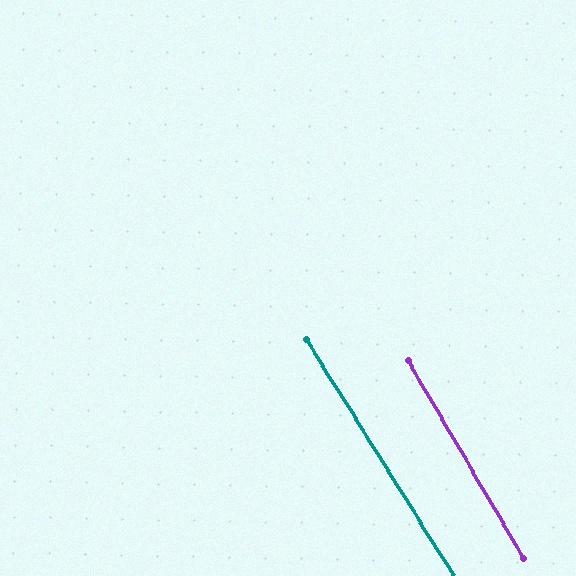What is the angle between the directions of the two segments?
Approximately 2 degrees.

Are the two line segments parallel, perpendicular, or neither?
Parallel — their directions differ by only 1.8°.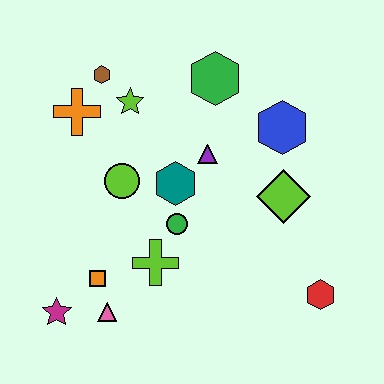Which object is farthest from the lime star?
The red hexagon is farthest from the lime star.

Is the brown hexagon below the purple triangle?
No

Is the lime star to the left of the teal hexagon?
Yes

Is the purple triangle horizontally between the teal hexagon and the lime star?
No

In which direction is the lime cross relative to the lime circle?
The lime cross is below the lime circle.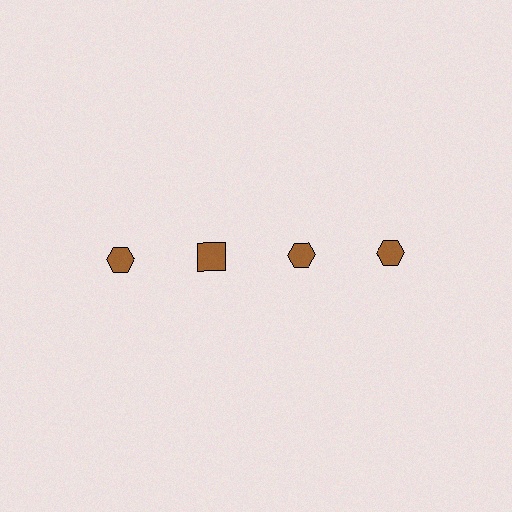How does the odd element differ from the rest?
It has a different shape: square instead of hexagon.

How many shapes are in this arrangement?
There are 4 shapes arranged in a grid pattern.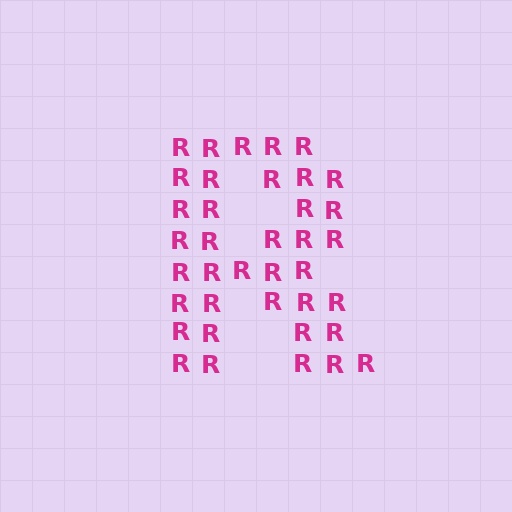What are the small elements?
The small elements are letter R's.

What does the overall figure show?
The overall figure shows the letter R.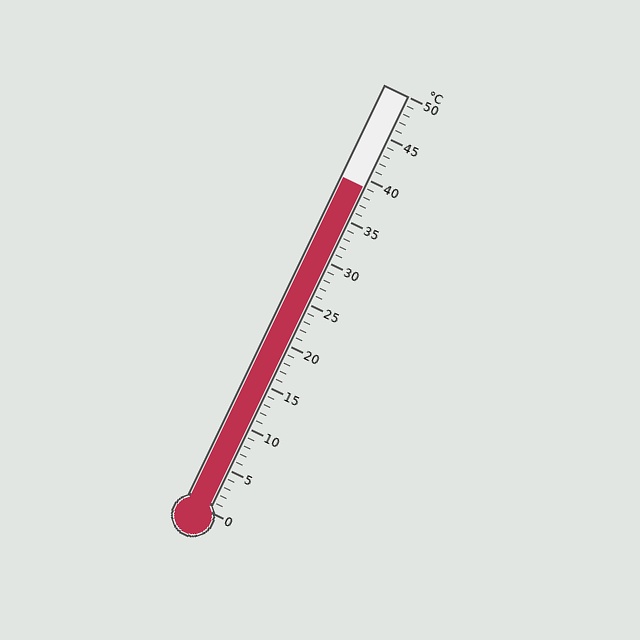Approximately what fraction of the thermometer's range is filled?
The thermometer is filled to approximately 80% of its range.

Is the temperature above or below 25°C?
The temperature is above 25°C.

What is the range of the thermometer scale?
The thermometer scale ranges from 0°C to 50°C.